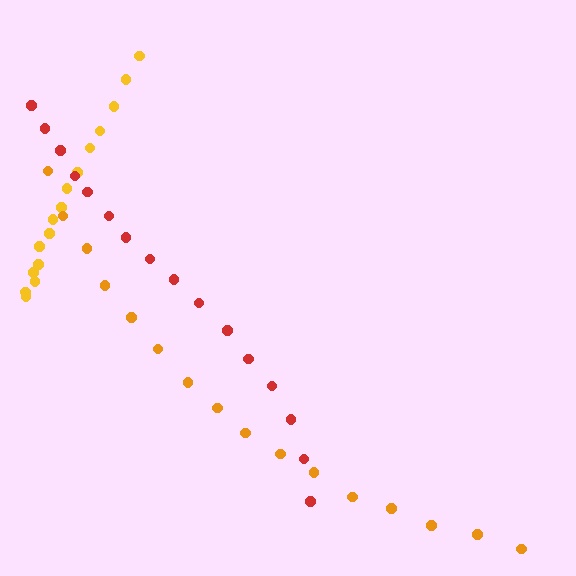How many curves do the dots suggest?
There are 3 distinct paths.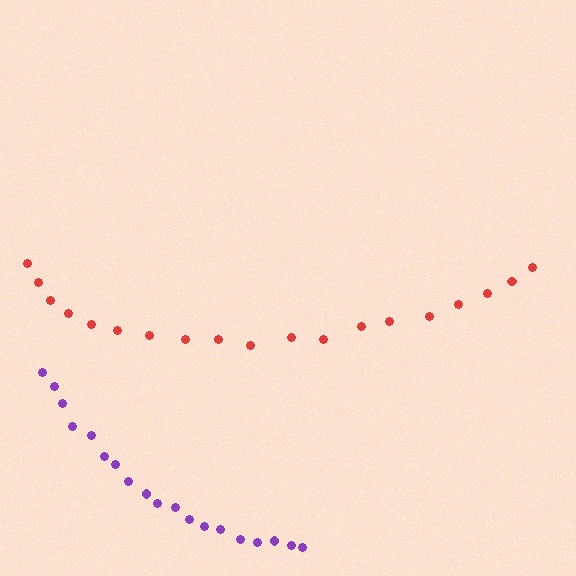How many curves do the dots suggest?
There are 2 distinct paths.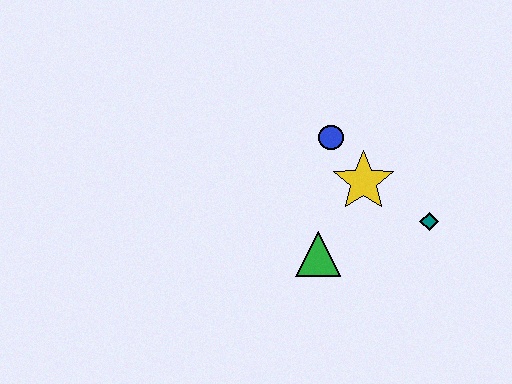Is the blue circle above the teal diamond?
Yes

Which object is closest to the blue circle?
The yellow star is closest to the blue circle.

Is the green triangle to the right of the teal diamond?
No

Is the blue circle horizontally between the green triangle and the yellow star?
Yes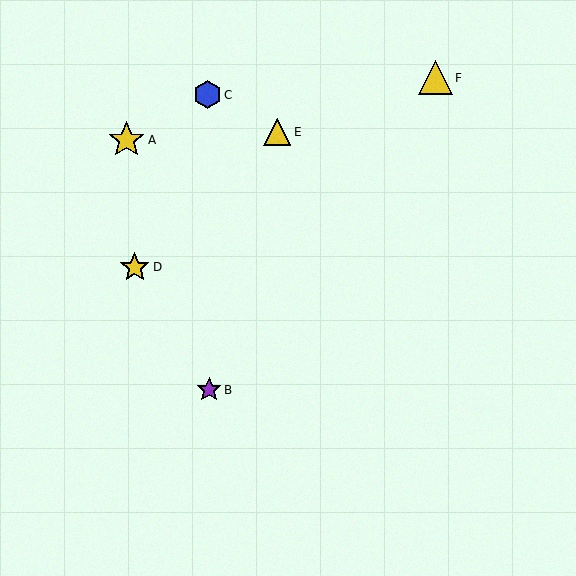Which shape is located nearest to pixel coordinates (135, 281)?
The yellow star (labeled D) at (135, 267) is nearest to that location.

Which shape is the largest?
The yellow star (labeled A) is the largest.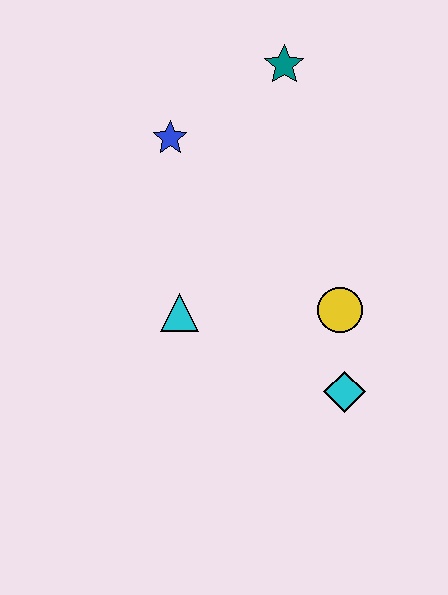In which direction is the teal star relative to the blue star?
The teal star is to the right of the blue star.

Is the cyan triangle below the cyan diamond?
No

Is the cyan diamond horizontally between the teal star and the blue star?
No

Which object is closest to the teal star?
The blue star is closest to the teal star.